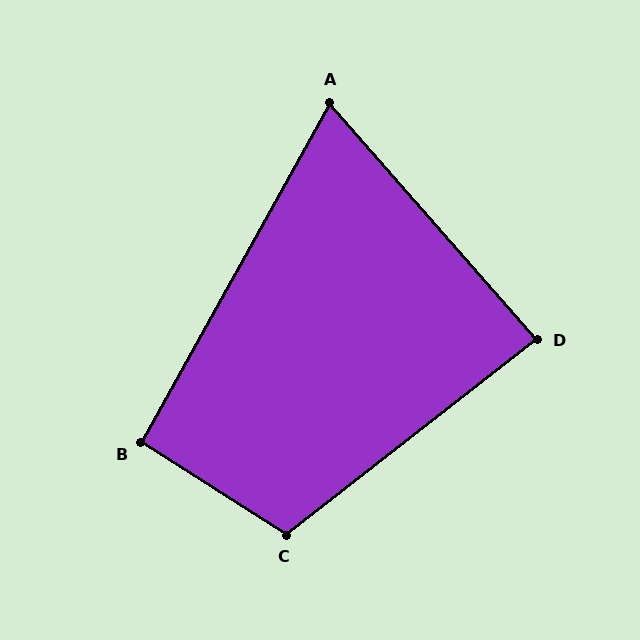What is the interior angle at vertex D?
Approximately 87 degrees (approximately right).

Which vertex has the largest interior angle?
C, at approximately 110 degrees.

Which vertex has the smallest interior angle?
A, at approximately 70 degrees.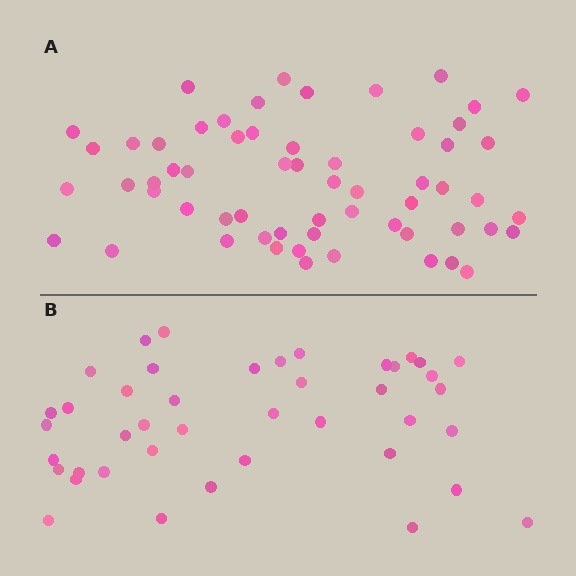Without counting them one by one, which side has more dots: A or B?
Region A (the top region) has more dots.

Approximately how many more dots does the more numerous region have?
Region A has approximately 20 more dots than region B.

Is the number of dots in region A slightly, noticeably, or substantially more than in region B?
Region A has noticeably more, but not dramatically so. The ratio is roughly 1.4 to 1.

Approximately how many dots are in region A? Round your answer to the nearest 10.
About 60 dots.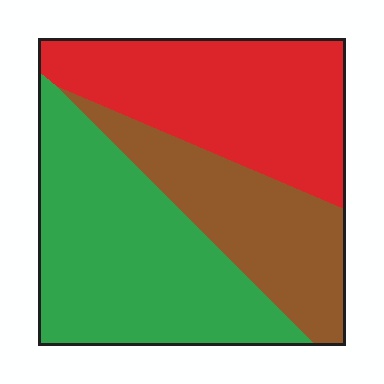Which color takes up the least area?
Brown, at roughly 25%.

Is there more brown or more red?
Red.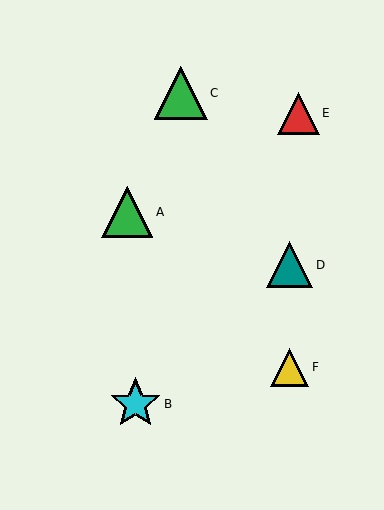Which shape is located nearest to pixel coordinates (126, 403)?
The cyan star (labeled B) at (135, 404) is nearest to that location.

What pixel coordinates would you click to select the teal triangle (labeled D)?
Click at (290, 265) to select the teal triangle D.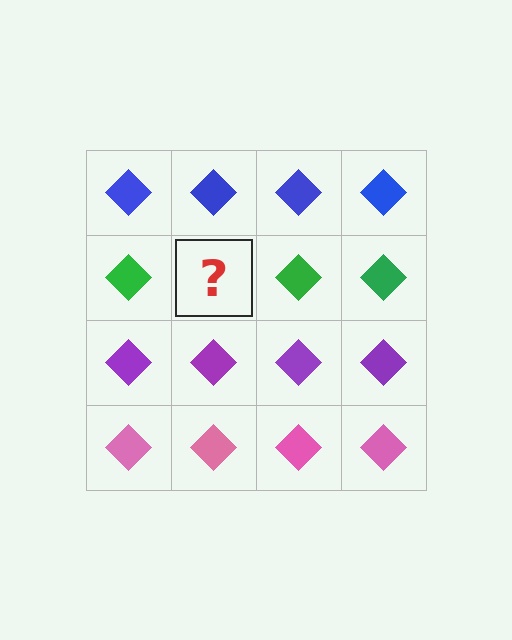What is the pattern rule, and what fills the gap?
The rule is that each row has a consistent color. The gap should be filled with a green diamond.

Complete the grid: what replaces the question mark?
The question mark should be replaced with a green diamond.